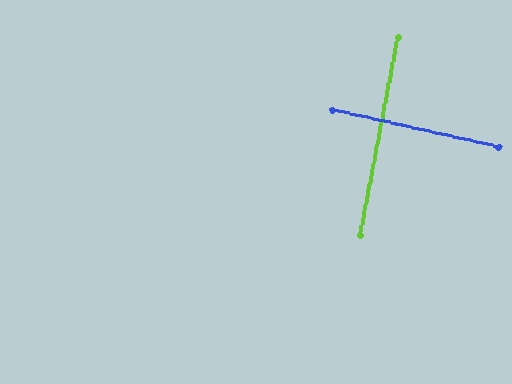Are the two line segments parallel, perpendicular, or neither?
Perpendicular — they meet at approximately 88°.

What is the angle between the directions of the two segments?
Approximately 88 degrees.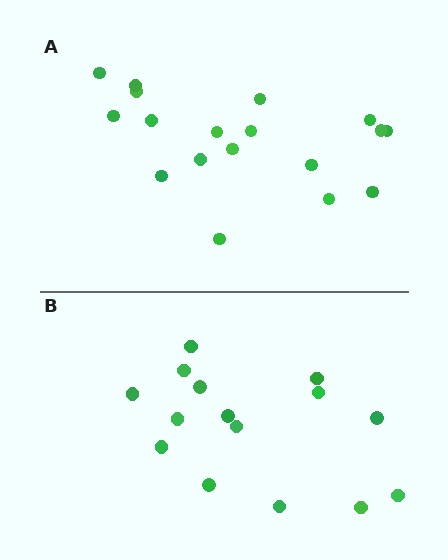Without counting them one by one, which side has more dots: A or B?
Region A (the top region) has more dots.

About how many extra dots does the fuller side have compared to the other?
Region A has just a few more — roughly 2 or 3 more dots than region B.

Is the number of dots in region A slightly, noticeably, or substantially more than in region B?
Region A has only slightly more — the two regions are fairly close. The ratio is roughly 1.2 to 1.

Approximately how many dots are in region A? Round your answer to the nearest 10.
About 20 dots. (The exact count is 18, which rounds to 20.)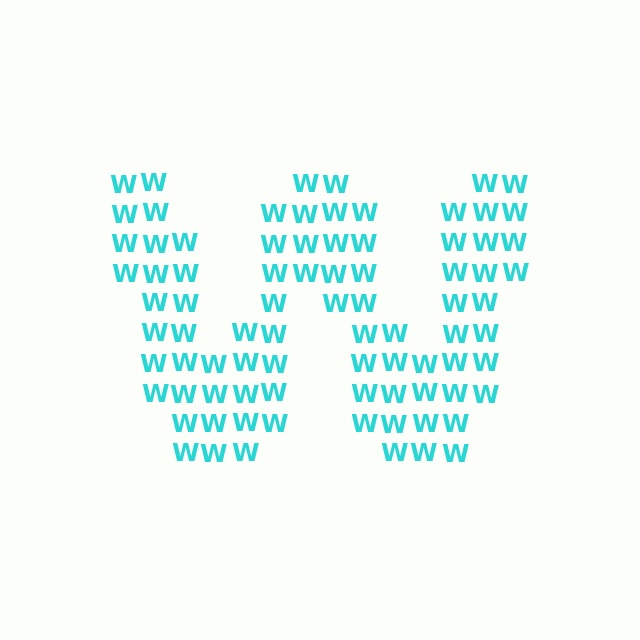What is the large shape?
The large shape is the letter W.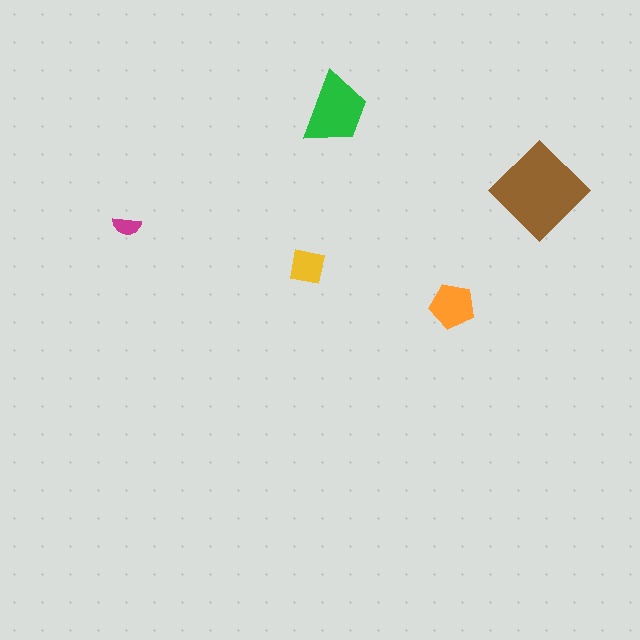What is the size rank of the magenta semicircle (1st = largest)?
5th.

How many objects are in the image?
There are 5 objects in the image.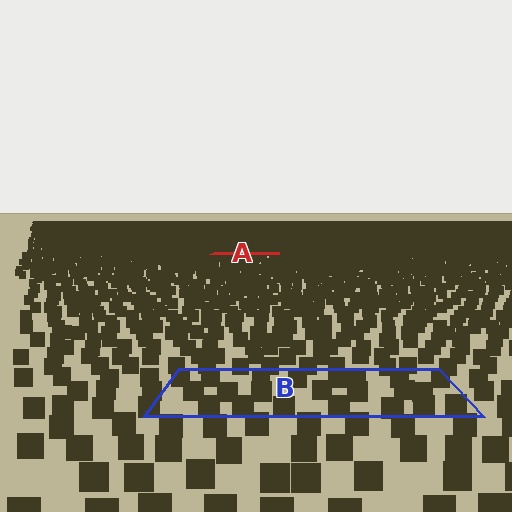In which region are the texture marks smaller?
The texture marks are smaller in region A, because it is farther away.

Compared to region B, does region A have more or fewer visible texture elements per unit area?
Region A has more texture elements per unit area — they are packed more densely because it is farther away.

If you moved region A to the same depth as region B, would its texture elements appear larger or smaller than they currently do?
They would appear larger. At a closer depth, the same texture elements are projected at a bigger on-screen size.